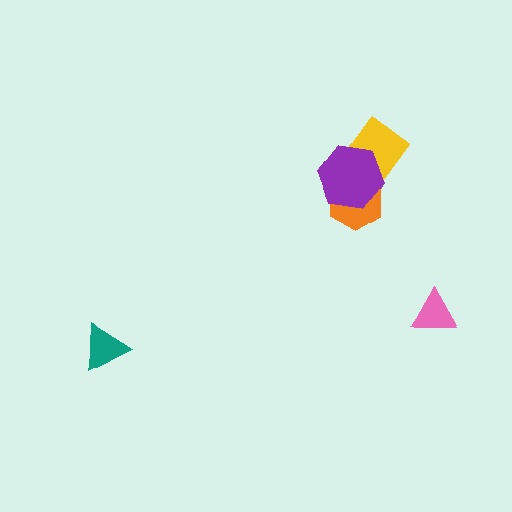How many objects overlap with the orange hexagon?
2 objects overlap with the orange hexagon.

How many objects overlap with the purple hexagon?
2 objects overlap with the purple hexagon.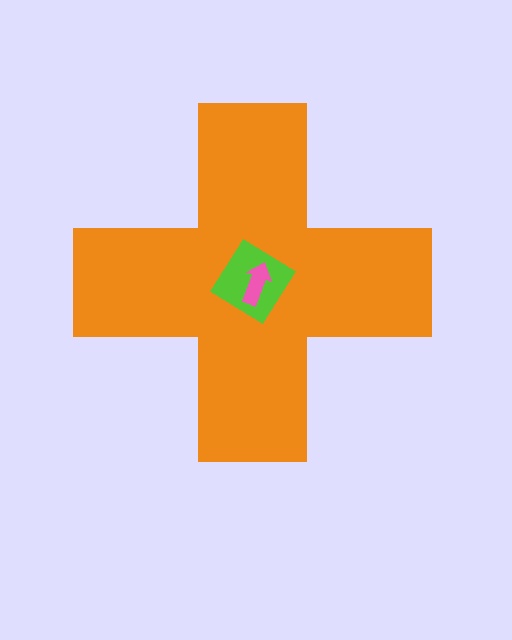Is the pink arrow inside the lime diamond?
Yes.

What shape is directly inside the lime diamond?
The pink arrow.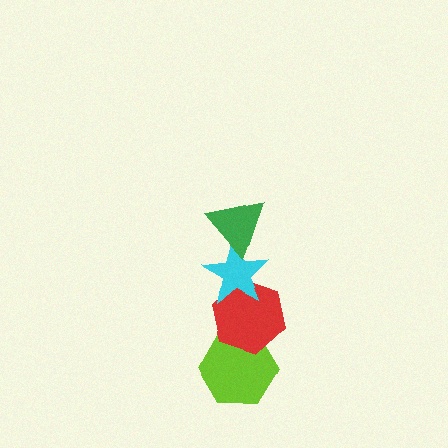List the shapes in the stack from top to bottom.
From top to bottom: the green triangle, the cyan star, the red hexagon, the lime hexagon.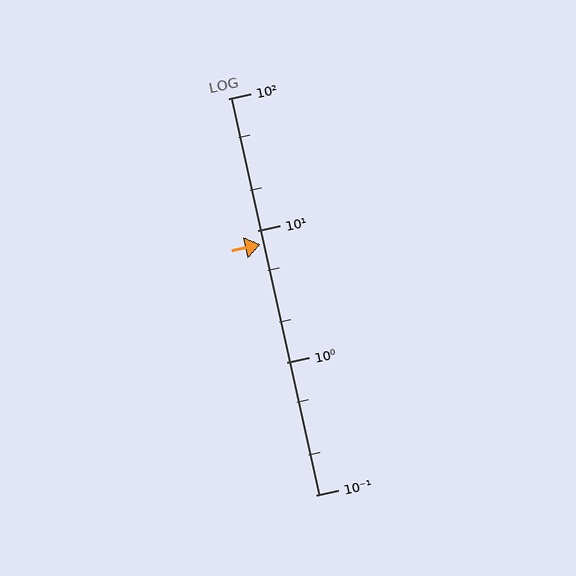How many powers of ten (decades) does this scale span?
The scale spans 3 decades, from 0.1 to 100.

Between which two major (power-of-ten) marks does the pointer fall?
The pointer is between 1 and 10.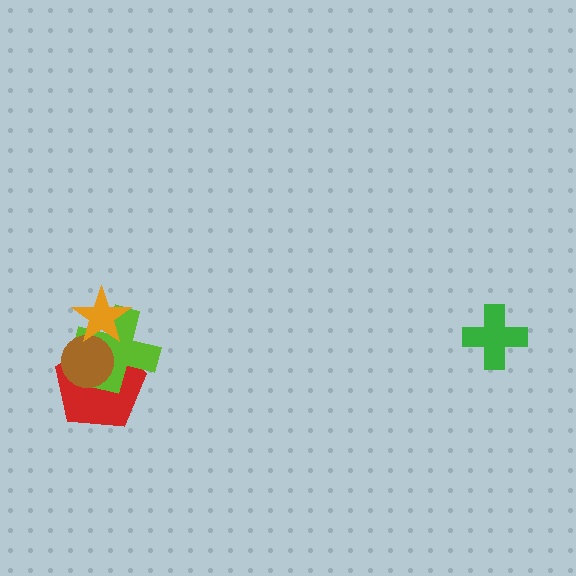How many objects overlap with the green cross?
0 objects overlap with the green cross.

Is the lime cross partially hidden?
Yes, it is partially covered by another shape.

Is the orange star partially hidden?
No, no other shape covers it.